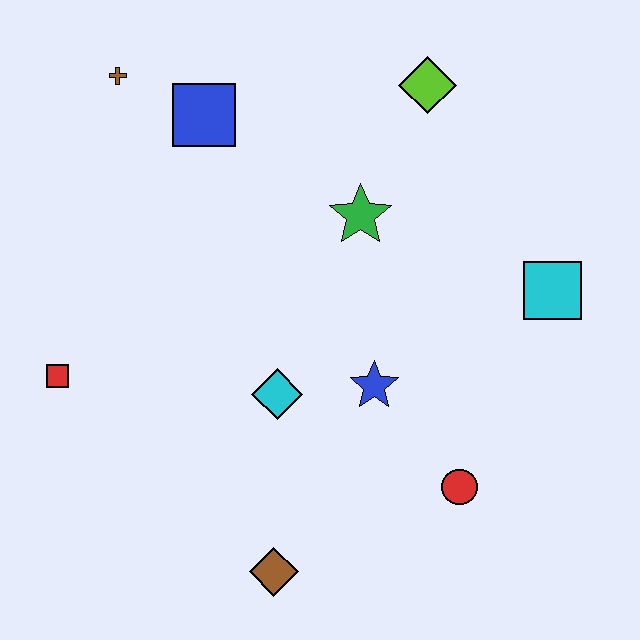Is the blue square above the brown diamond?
Yes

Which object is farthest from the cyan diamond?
The brown cross is farthest from the cyan diamond.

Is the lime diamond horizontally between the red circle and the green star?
Yes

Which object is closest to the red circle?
The blue star is closest to the red circle.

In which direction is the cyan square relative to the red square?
The cyan square is to the right of the red square.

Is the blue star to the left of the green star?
No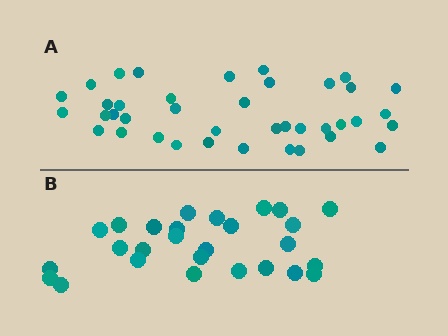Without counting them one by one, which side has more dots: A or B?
Region A (the top region) has more dots.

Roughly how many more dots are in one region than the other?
Region A has roughly 12 or so more dots than region B.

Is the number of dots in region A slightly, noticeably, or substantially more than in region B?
Region A has noticeably more, but not dramatically so. The ratio is roughly 1.4 to 1.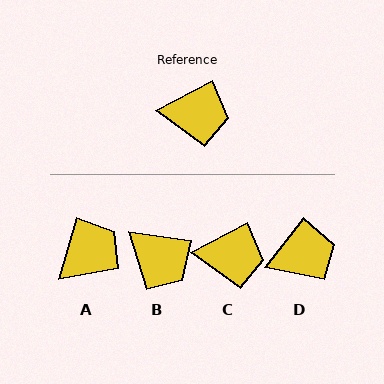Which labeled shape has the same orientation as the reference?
C.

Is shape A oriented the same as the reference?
No, it is off by about 46 degrees.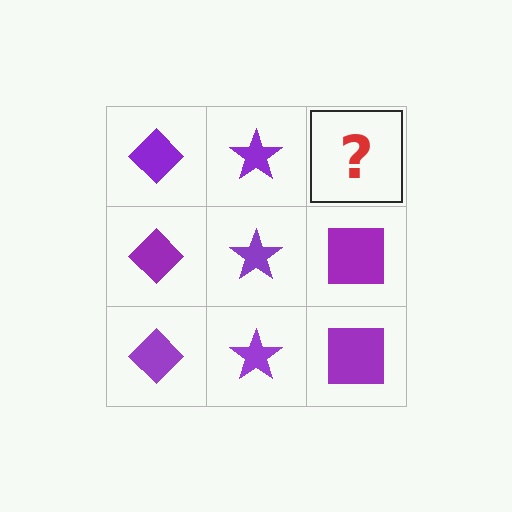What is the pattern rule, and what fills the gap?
The rule is that each column has a consistent shape. The gap should be filled with a purple square.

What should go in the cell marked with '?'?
The missing cell should contain a purple square.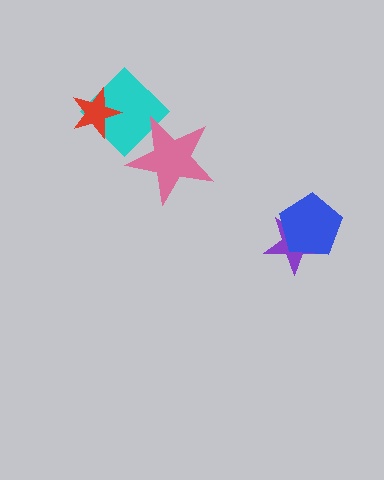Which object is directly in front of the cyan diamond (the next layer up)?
The red star is directly in front of the cyan diamond.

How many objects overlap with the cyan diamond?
2 objects overlap with the cyan diamond.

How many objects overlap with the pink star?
1 object overlaps with the pink star.